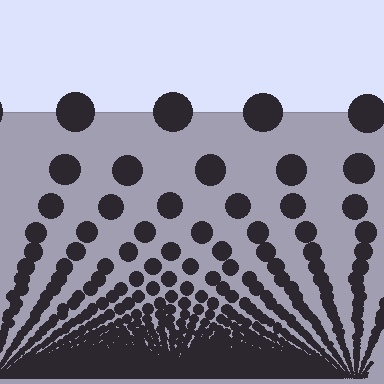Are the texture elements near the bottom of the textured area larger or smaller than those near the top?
Smaller. The gradient is inverted — elements near the bottom are smaller and denser.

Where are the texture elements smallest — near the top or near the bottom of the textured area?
Near the bottom.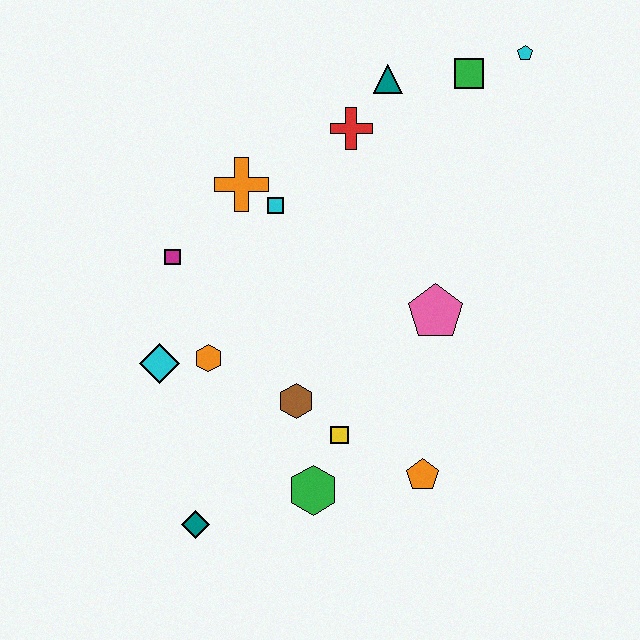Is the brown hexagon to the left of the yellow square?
Yes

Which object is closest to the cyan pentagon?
The green square is closest to the cyan pentagon.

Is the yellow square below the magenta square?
Yes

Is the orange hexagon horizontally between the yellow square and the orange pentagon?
No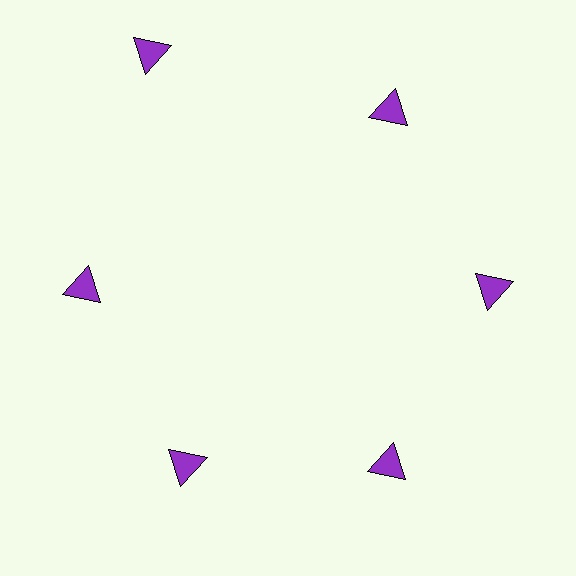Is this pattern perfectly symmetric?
No. The 6 purple triangles are arranged in a ring, but one element near the 11 o'clock position is pushed outward from the center, breaking the 6-fold rotational symmetry.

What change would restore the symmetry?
The symmetry would be restored by moving it inward, back onto the ring so that all 6 triangles sit at equal angles and equal distance from the center.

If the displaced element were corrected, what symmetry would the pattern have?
It would have 6-fold rotational symmetry — the pattern would map onto itself every 60 degrees.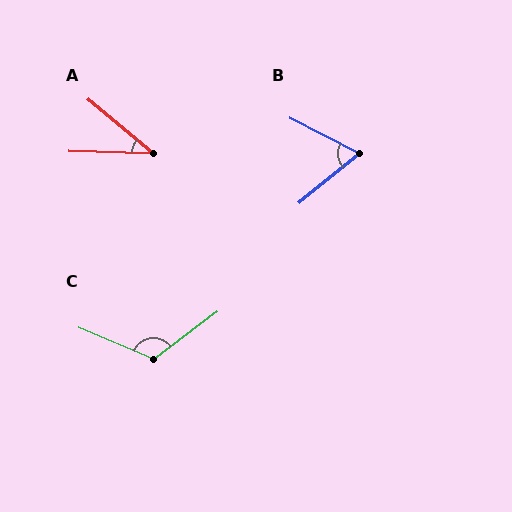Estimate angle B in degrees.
Approximately 66 degrees.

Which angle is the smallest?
A, at approximately 38 degrees.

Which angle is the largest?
C, at approximately 120 degrees.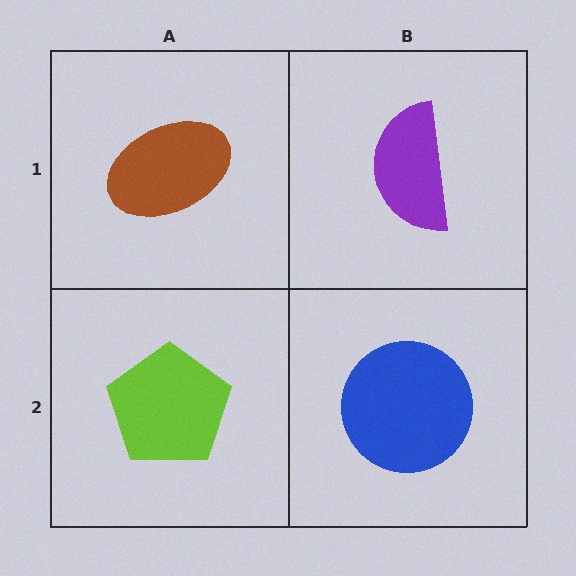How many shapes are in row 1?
2 shapes.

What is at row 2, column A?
A lime pentagon.